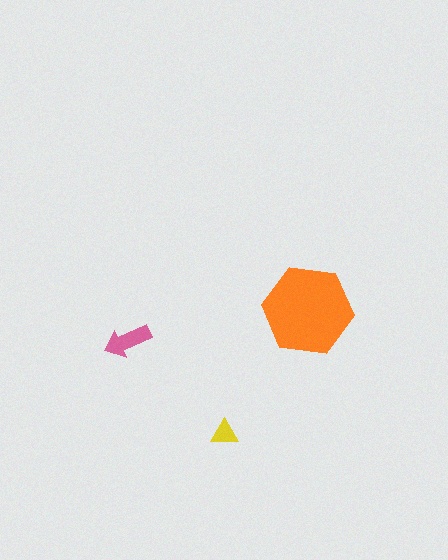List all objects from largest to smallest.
The orange hexagon, the pink arrow, the yellow triangle.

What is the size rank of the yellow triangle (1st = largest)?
3rd.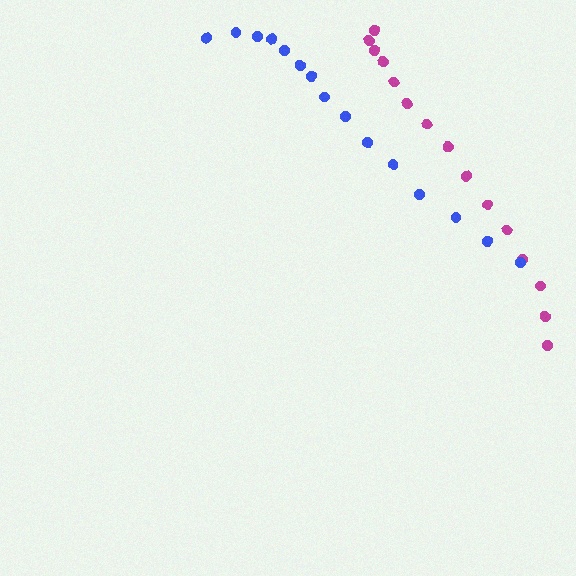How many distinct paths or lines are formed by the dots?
There are 2 distinct paths.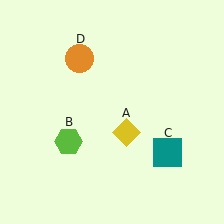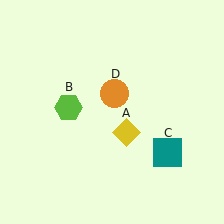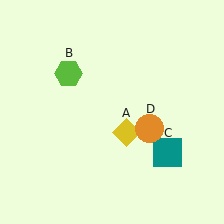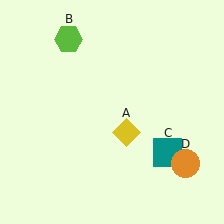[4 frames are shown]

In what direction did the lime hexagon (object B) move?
The lime hexagon (object B) moved up.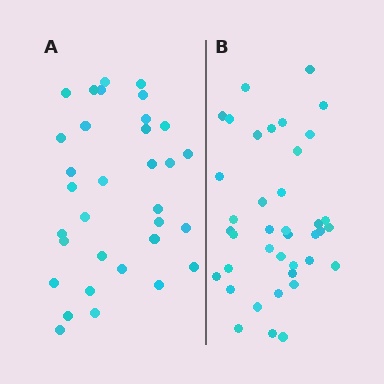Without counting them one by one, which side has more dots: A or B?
Region B (the right region) has more dots.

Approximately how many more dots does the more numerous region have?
Region B has about 6 more dots than region A.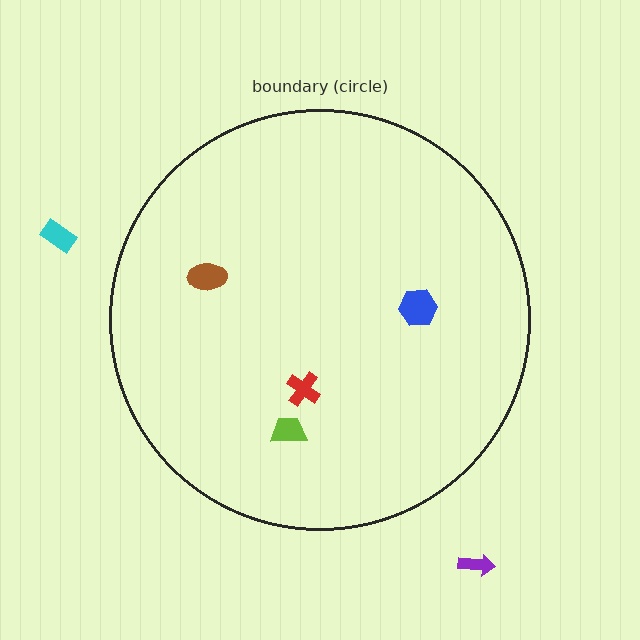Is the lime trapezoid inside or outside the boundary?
Inside.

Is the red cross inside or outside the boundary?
Inside.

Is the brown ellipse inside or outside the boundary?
Inside.